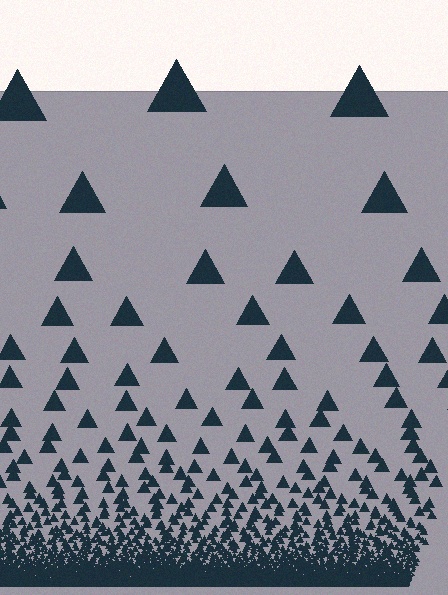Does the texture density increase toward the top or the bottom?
Density increases toward the bottom.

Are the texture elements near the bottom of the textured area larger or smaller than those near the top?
Smaller. The gradient is inverted — elements near the bottom are smaller and denser.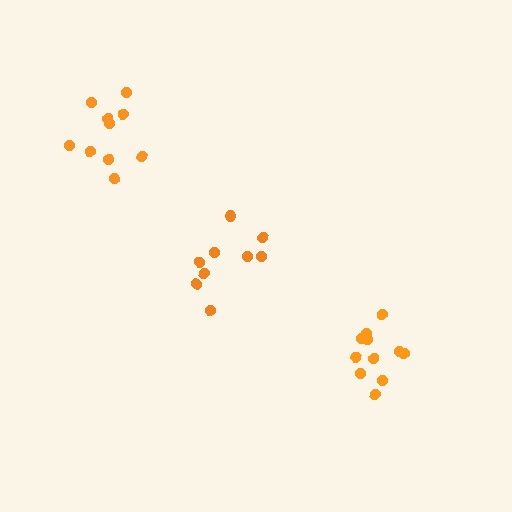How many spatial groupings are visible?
There are 3 spatial groupings.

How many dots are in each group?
Group 1: 9 dots, Group 2: 11 dots, Group 3: 10 dots (30 total).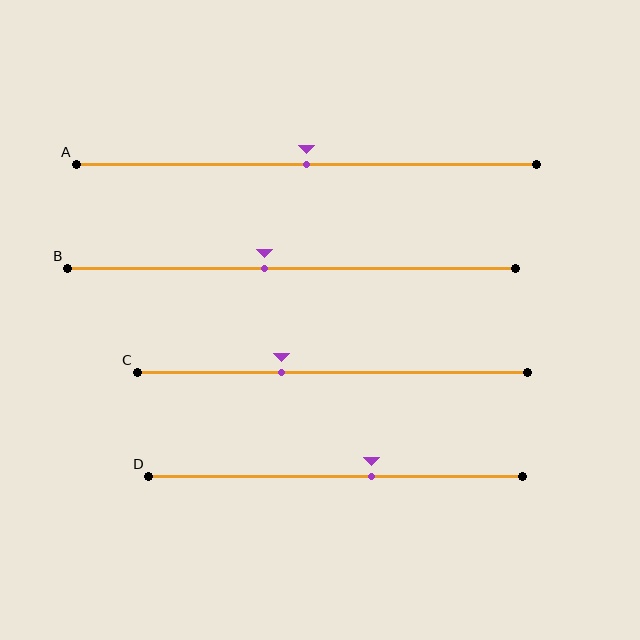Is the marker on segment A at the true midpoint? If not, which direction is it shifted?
Yes, the marker on segment A is at the true midpoint.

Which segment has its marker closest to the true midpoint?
Segment A has its marker closest to the true midpoint.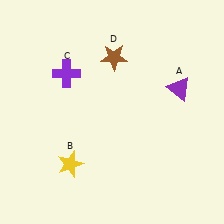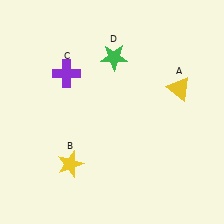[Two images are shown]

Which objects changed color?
A changed from purple to yellow. D changed from brown to green.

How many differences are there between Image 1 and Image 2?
There are 2 differences between the two images.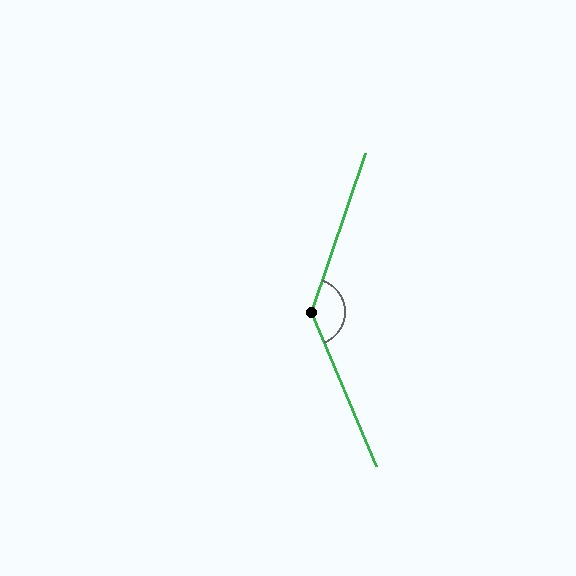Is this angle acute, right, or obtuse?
It is obtuse.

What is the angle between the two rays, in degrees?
Approximately 138 degrees.